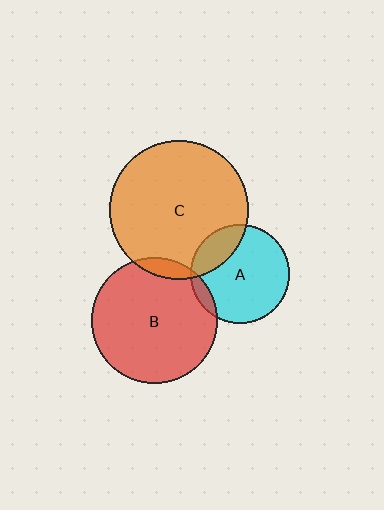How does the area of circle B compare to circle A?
Approximately 1.6 times.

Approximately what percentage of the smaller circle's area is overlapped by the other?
Approximately 5%.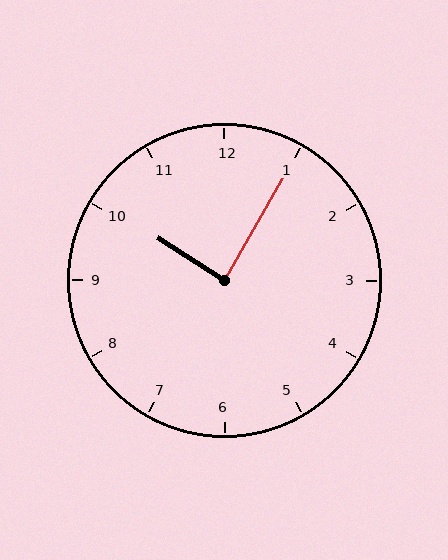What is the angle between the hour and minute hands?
Approximately 88 degrees.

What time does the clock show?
10:05.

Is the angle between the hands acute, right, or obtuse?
It is right.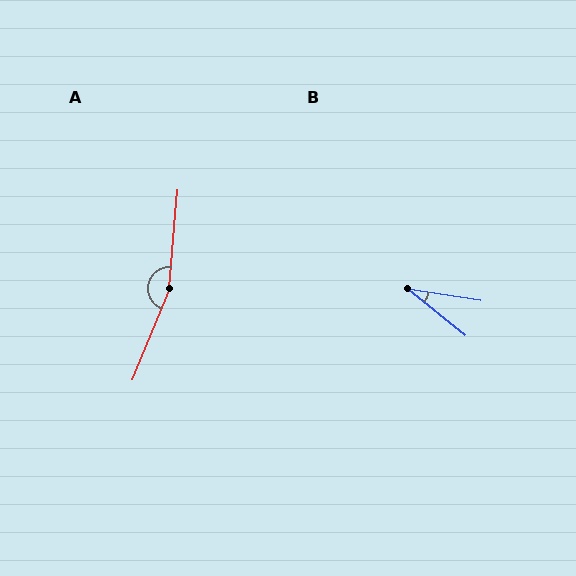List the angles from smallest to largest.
B (30°), A (163°).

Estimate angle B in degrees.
Approximately 30 degrees.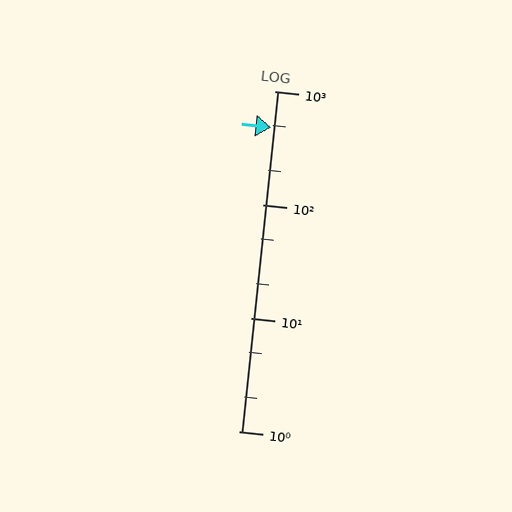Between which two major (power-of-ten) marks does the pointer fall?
The pointer is between 100 and 1000.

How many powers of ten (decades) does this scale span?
The scale spans 3 decades, from 1 to 1000.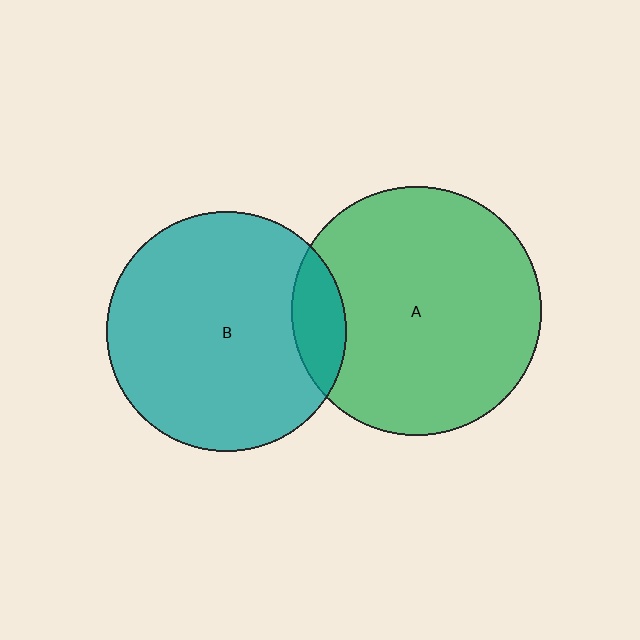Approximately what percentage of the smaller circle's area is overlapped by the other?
Approximately 15%.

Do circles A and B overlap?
Yes.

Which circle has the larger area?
Circle A (green).